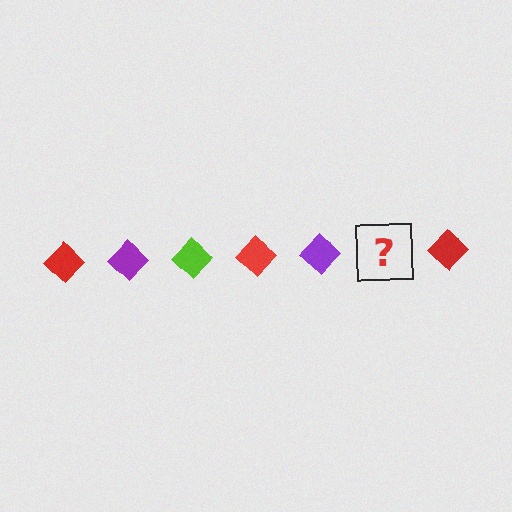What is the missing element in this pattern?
The missing element is a lime diamond.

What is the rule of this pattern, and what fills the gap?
The rule is that the pattern cycles through red, purple, lime diamonds. The gap should be filled with a lime diamond.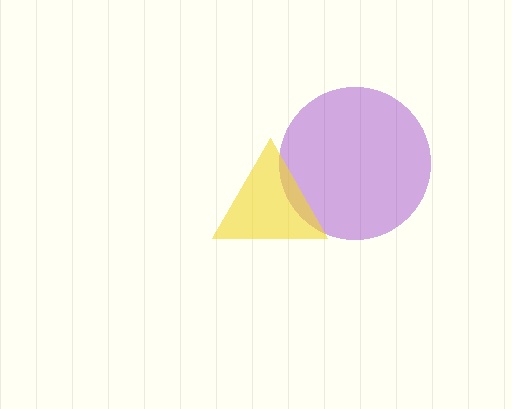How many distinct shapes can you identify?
There are 2 distinct shapes: a purple circle, a yellow triangle.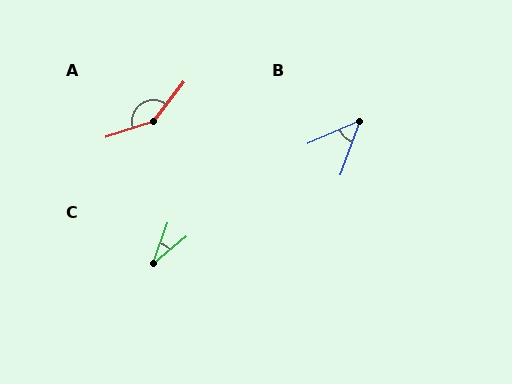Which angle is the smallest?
C, at approximately 31 degrees.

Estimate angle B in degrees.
Approximately 46 degrees.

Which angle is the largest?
A, at approximately 146 degrees.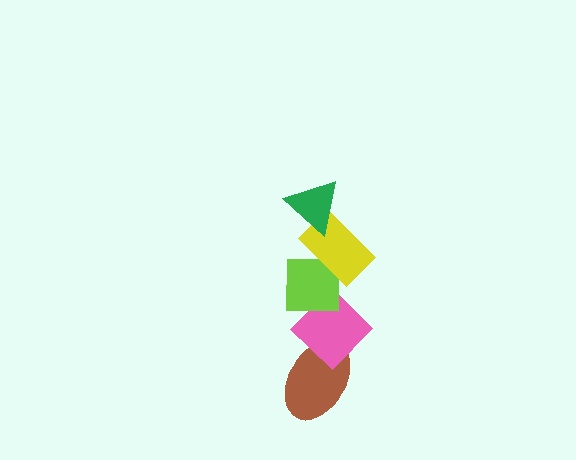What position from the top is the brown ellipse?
The brown ellipse is 5th from the top.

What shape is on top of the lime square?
The yellow rectangle is on top of the lime square.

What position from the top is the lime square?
The lime square is 3rd from the top.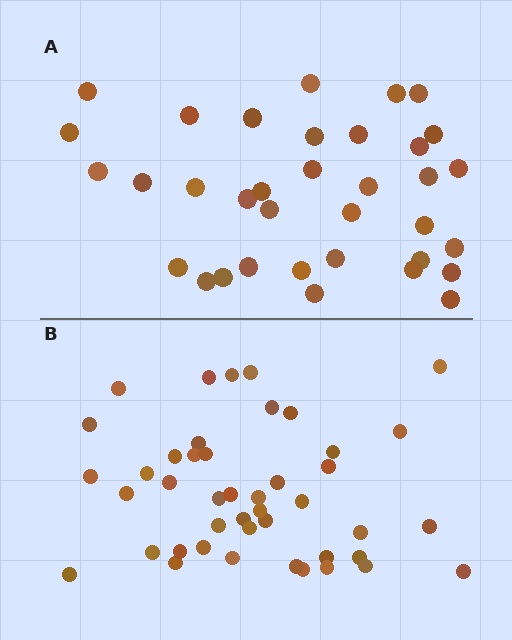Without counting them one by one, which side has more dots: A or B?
Region B (the bottom region) has more dots.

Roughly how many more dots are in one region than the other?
Region B has roughly 8 or so more dots than region A.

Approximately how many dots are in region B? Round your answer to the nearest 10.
About 40 dots. (The exact count is 44, which rounds to 40.)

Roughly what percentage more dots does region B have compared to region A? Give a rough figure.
About 25% more.